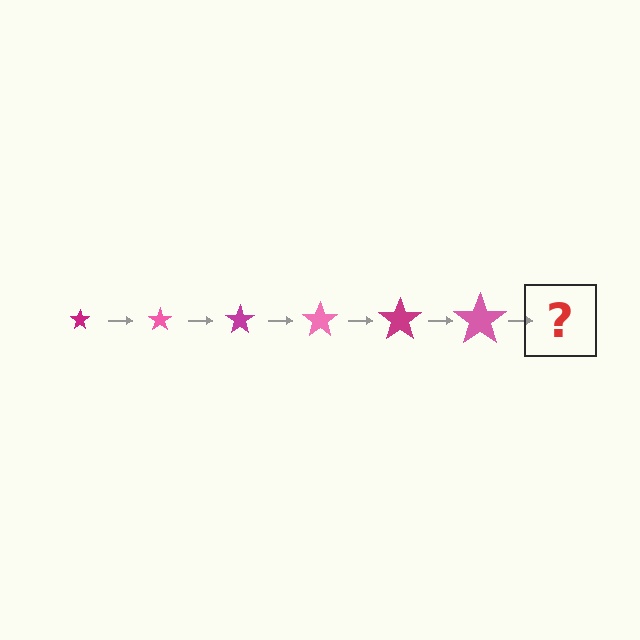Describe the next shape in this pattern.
It should be a magenta star, larger than the previous one.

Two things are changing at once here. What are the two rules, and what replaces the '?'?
The two rules are that the star grows larger each step and the color cycles through magenta and pink. The '?' should be a magenta star, larger than the previous one.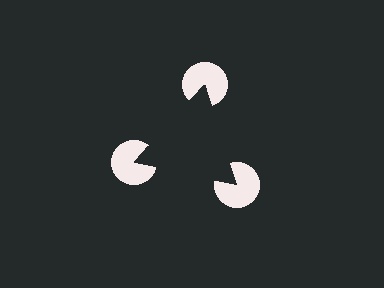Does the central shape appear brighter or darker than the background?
It typically appears slightly darker than the background, even though no actual brightness change is drawn.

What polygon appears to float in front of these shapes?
An illusory triangle — its edges are inferred from the aligned wedge cuts in the pac-man discs, not physically drawn.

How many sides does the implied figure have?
3 sides.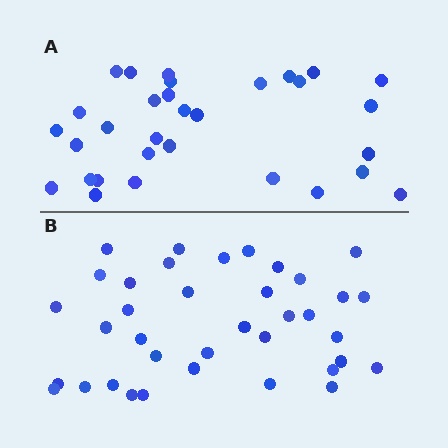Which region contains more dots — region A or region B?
Region B (the bottom region) has more dots.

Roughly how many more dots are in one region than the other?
Region B has about 6 more dots than region A.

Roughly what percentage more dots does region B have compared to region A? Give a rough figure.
About 20% more.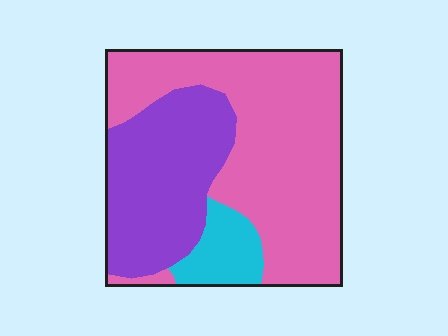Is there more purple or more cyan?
Purple.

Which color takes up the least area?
Cyan, at roughly 10%.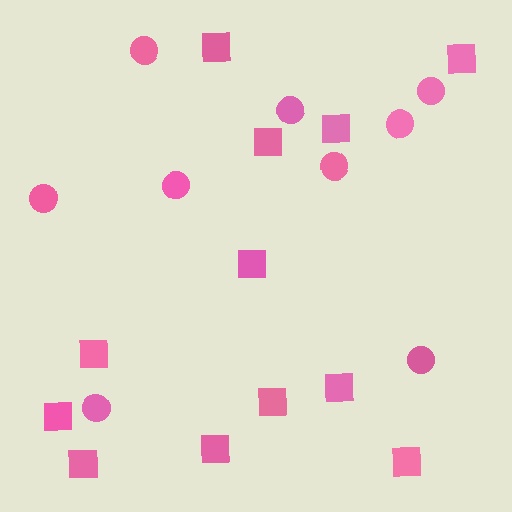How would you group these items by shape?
There are 2 groups: one group of circles (9) and one group of squares (12).